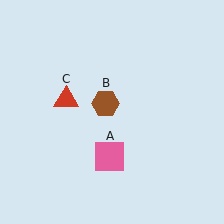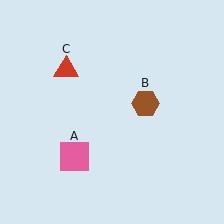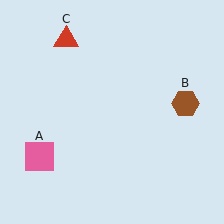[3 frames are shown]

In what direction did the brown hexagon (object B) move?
The brown hexagon (object B) moved right.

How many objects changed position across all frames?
3 objects changed position: pink square (object A), brown hexagon (object B), red triangle (object C).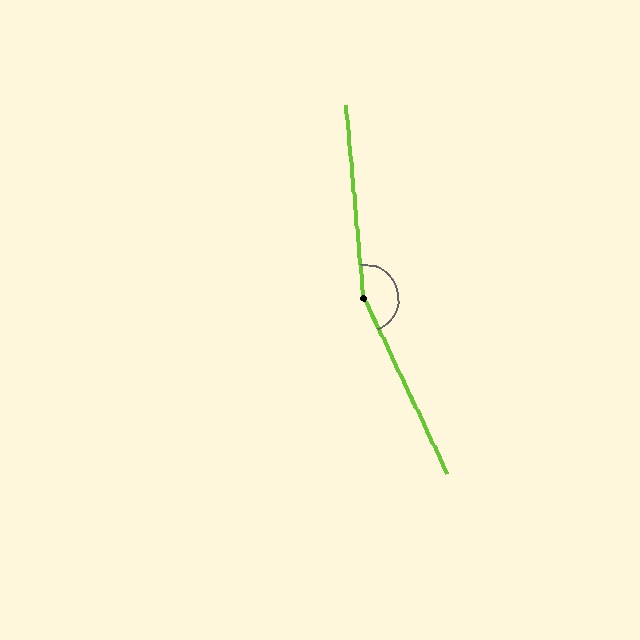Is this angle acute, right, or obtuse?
It is obtuse.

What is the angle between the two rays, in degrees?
Approximately 160 degrees.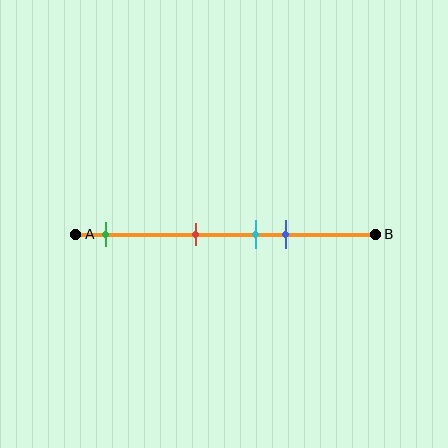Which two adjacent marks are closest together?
The cyan and blue marks are the closest adjacent pair.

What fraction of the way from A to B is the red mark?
The red mark is approximately 40% (0.4) of the way from A to B.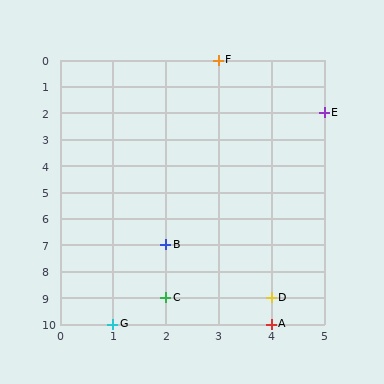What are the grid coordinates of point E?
Point E is at grid coordinates (5, 2).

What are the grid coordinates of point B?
Point B is at grid coordinates (2, 7).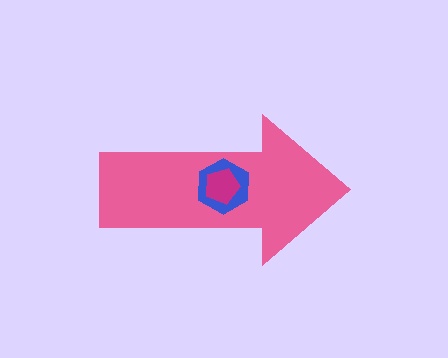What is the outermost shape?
The pink arrow.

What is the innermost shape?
The magenta pentagon.